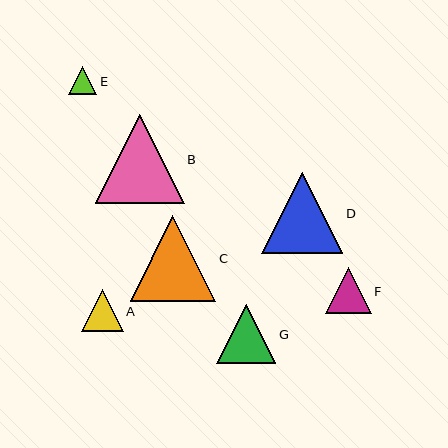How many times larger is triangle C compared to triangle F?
Triangle C is approximately 1.9 times the size of triangle F.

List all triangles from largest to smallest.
From largest to smallest: B, C, D, G, F, A, E.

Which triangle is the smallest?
Triangle E is the smallest with a size of approximately 29 pixels.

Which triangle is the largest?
Triangle B is the largest with a size of approximately 89 pixels.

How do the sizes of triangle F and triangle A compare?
Triangle F and triangle A are approximately the same size.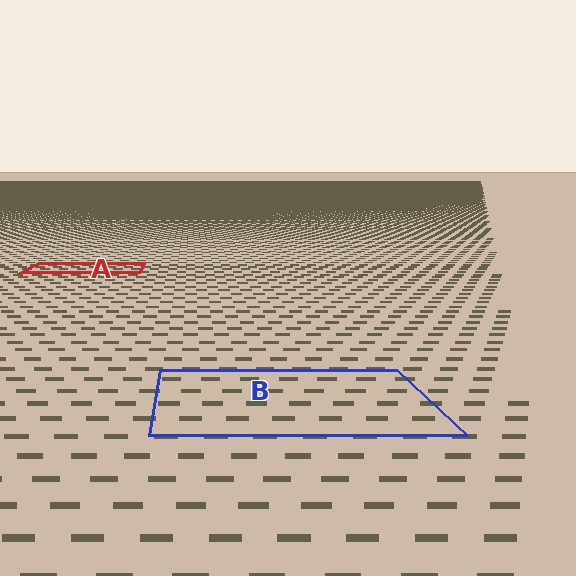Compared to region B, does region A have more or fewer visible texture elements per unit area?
Region A has more texture elements per unit area — they are packed more densely because it is farther away.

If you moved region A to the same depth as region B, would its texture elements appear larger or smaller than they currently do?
They would appear larger. At a closer depth, the same texture elements are projected at a bigger on-screen size.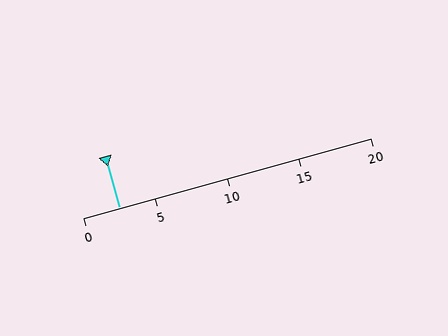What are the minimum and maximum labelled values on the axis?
The axis runs from 0 to 20.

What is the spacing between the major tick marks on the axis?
The major ticks are spaced 5 apart.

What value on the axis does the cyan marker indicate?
The marker indicates approximately 2.5.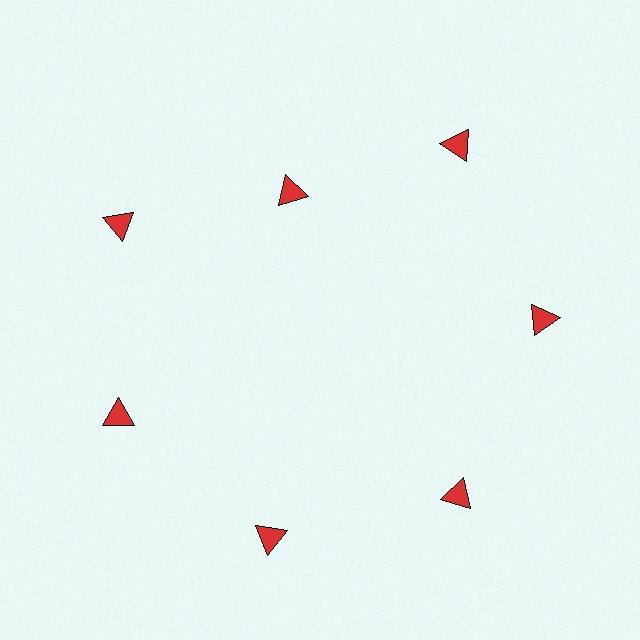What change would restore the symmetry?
The symmetry would be restored by moving it outward, back onto the ring so that all 7 triangles sit at equal angles and equal distance from the center.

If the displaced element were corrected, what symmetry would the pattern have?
It would have 7-fold rotational symmetry — the pattern would map onto itself every 51 degrees.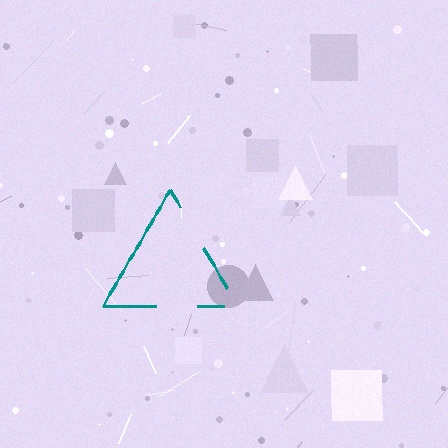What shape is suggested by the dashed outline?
The dashed outline suggests a triangle.